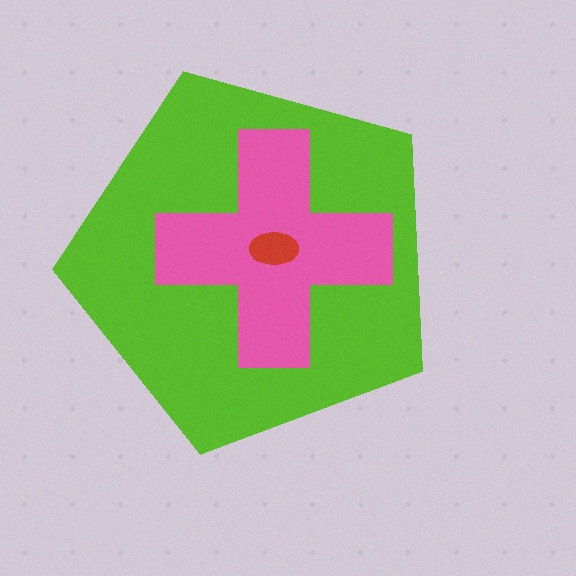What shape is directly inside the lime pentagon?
The pink cross.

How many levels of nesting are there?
3.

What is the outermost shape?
The lime pentagon.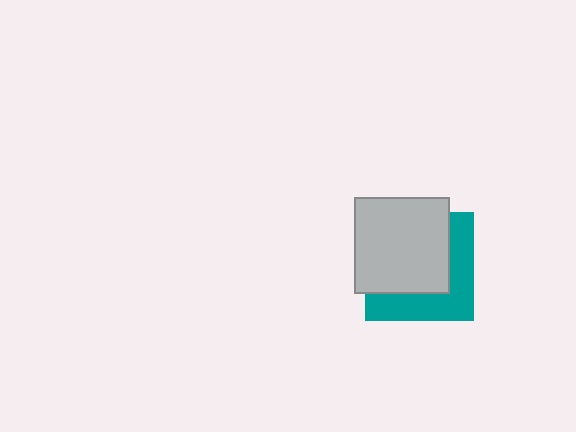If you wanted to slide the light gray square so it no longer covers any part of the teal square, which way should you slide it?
Slide it toward the upper-left — that is the most direct way to separate the two shapes.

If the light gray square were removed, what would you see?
You would see the complete teal square.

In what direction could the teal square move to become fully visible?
The teal square could move toward the lower-right. That would shift it out from behind the light gray square entirely.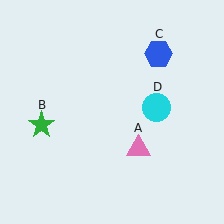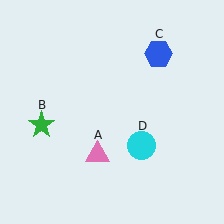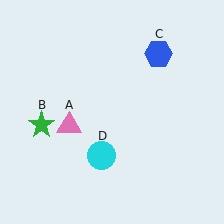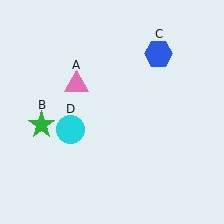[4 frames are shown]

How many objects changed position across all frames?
2 objects changed position: pink triangle (object A), cyan circle (object D).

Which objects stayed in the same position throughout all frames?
Green star (object B) and blue hexagon (object C) remained stationary.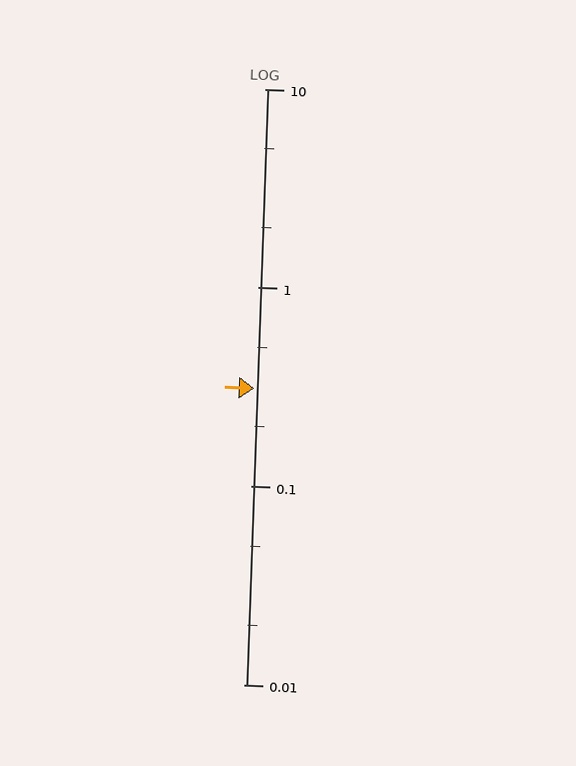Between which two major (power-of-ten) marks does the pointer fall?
The pointer is between 0.1 and 1.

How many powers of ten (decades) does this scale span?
The scale spans 3 decades, from 0.01 to 10.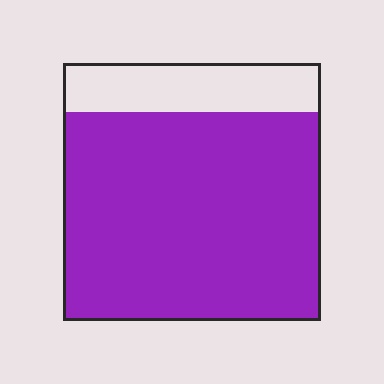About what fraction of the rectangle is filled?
About four fifths (4/5).